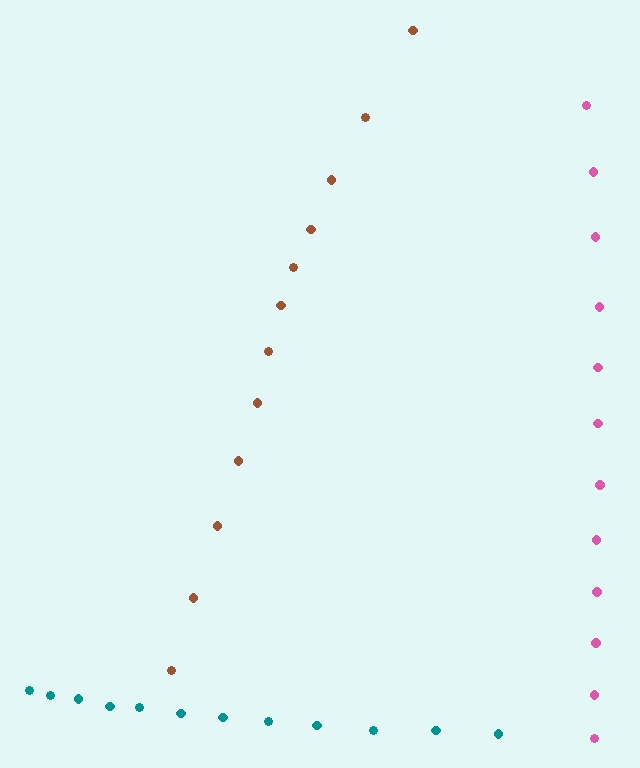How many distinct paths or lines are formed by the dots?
There are 3 distinct paths.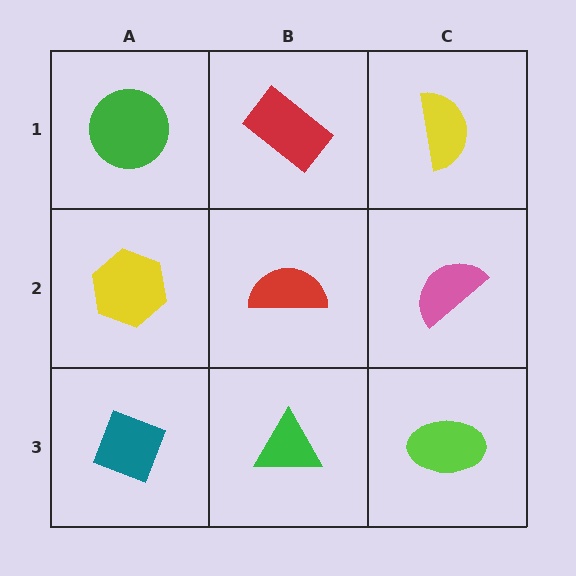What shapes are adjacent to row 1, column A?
A yellow hexagon (row 2, column A), a red rectangle (row 1, column B).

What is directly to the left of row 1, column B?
A green circle.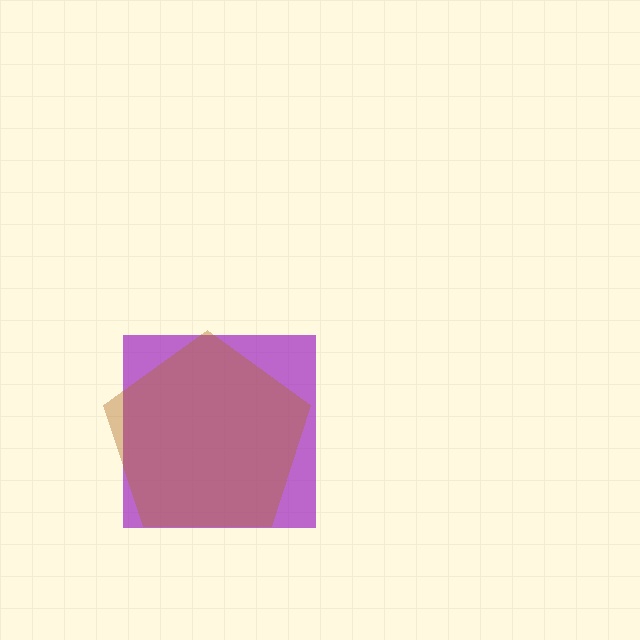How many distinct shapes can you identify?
There are 2 distinct shapes: a purple square, a brown pentagon.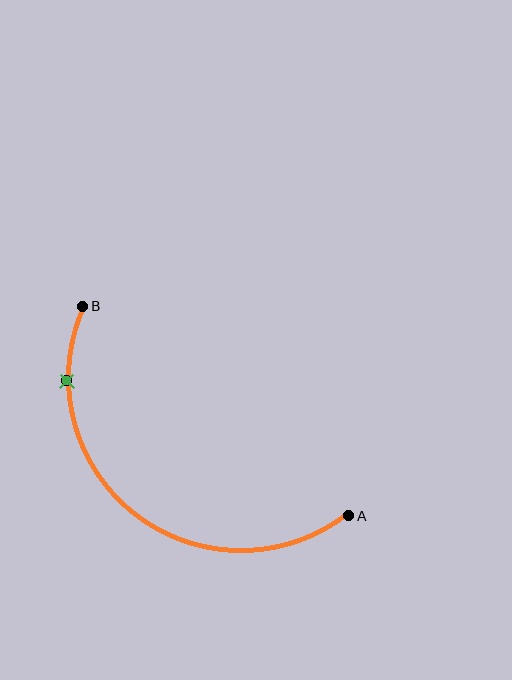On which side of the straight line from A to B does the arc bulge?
The arc bulges below and to the left of the straight line connecting A and B.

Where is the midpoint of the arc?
The arc midpoint is the point on the curve farthest from the straight line joining A and B. It sits below and to the left of that line.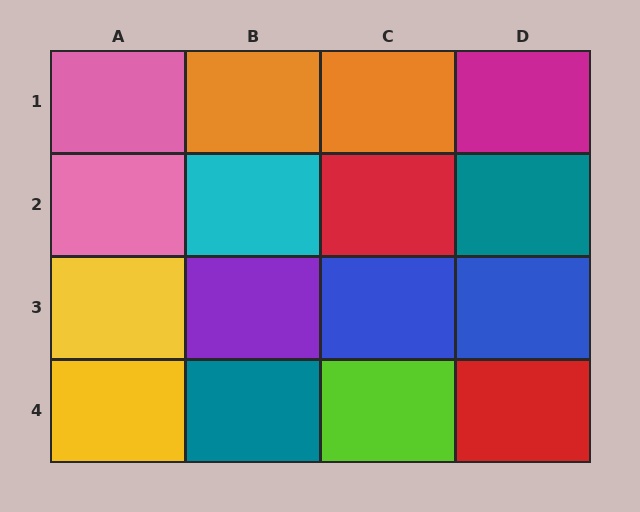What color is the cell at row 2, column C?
Red.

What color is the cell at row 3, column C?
Blue.